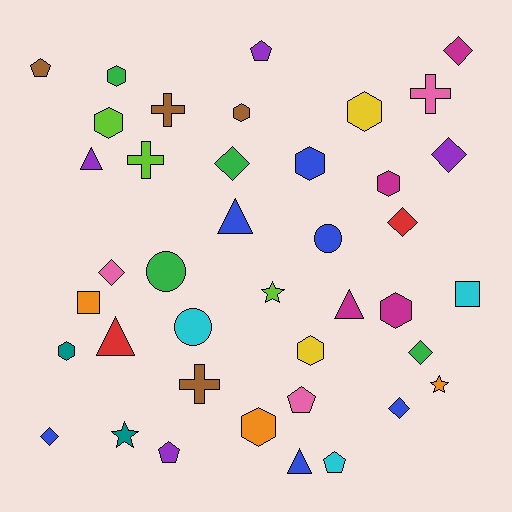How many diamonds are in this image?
There are 8 diamonds.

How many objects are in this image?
There are 40 objects.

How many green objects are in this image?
There are 4 green objects.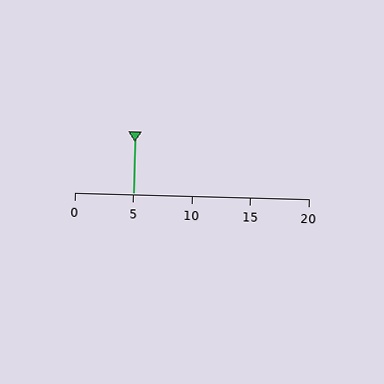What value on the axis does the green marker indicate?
The marker indicates approximately 5.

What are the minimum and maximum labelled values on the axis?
The axis runs from 0 to 20.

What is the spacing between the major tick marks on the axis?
The major ticks are spaced 5 apart.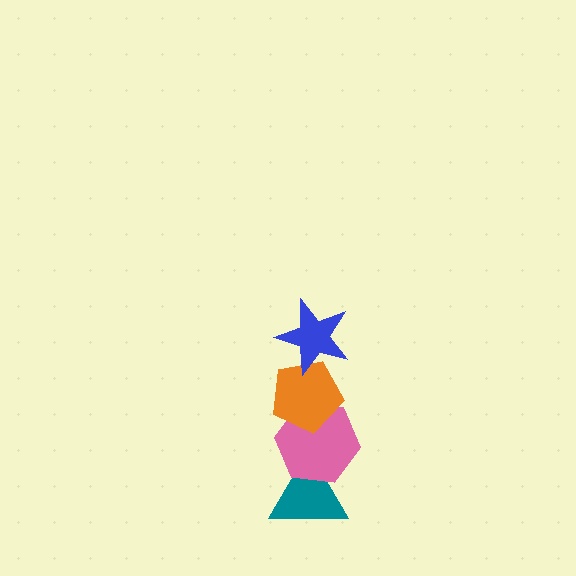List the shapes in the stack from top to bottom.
From top to bottom: the blue star, the orange pentagon, the pink hexagon, the teal triangle.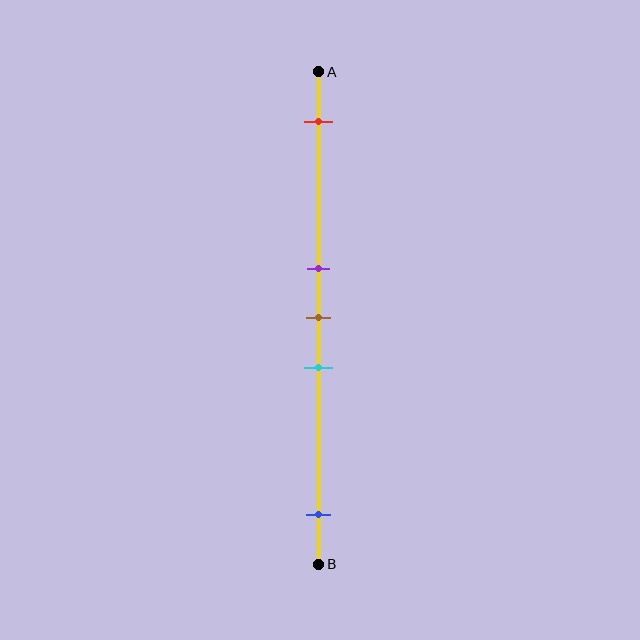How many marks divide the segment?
There are 5 marks dividing the segment.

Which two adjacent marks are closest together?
The purple and brown marks are the closest adjacent pair.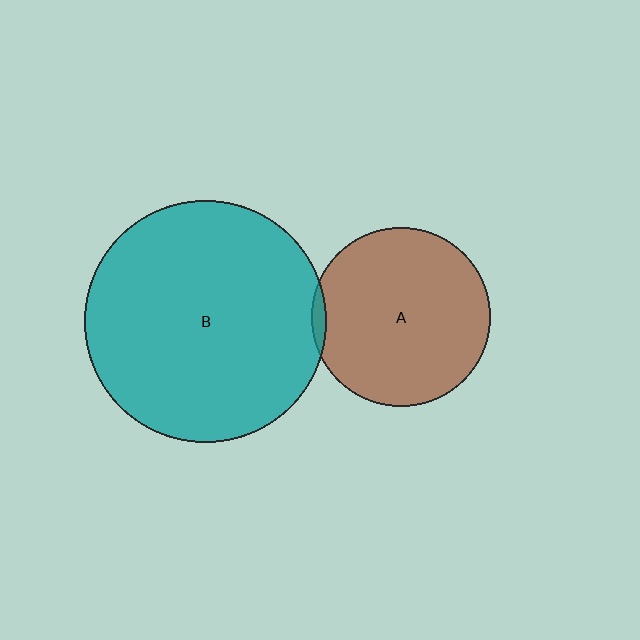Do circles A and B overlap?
Yes.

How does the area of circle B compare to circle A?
Approximately 1.8 times.